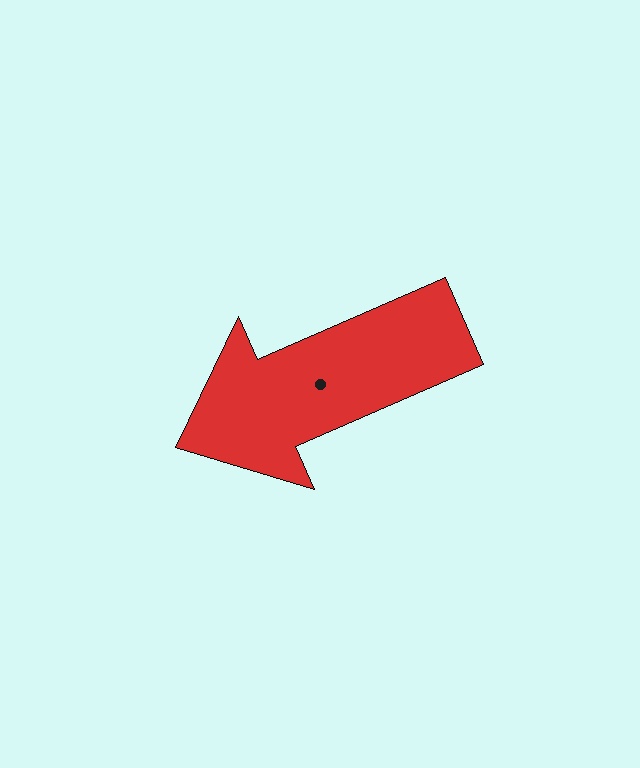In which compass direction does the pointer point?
Southwest.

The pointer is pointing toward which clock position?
Roughly 8 o'clock.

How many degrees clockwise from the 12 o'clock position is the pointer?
Approximately 246 degrees.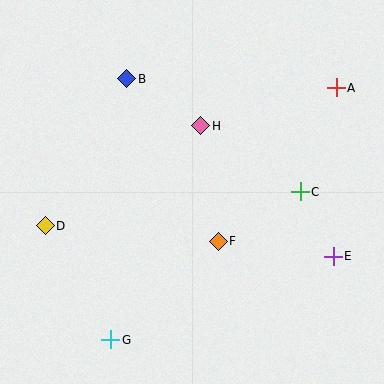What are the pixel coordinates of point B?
Point B is at (127, 79).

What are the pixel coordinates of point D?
Point D is at (45, 226).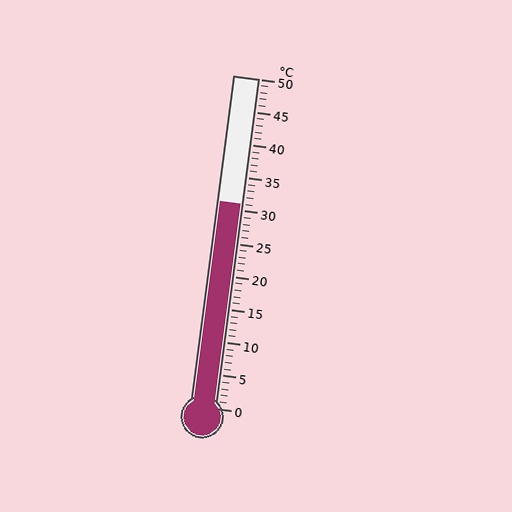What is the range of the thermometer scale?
The thermometer scale ranges from 0°C to 50°C.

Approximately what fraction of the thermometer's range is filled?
The thermometer is filled to approximately 60% of its range.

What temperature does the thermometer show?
The thermometer shows approximately 31°C.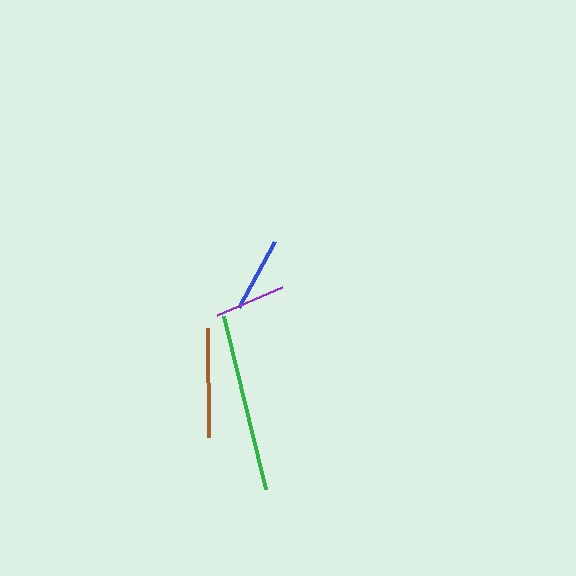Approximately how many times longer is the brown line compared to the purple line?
The brown line is approximately 1.5 times the length of the purple line.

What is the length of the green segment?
The green segment is approximately 178 pixels long.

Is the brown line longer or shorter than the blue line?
The brown line is longer than the blue line.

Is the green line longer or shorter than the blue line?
The green line is longer than the blue line.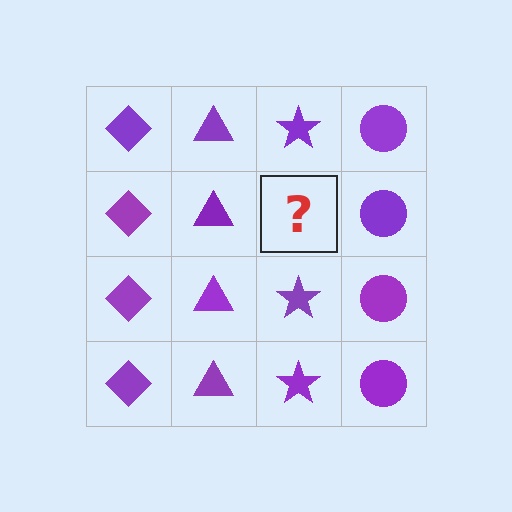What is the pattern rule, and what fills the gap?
The rule is that each column has a consistent shape. The gap should be filled with a purple star.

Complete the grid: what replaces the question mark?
The question mark should be replaced with a purple star.